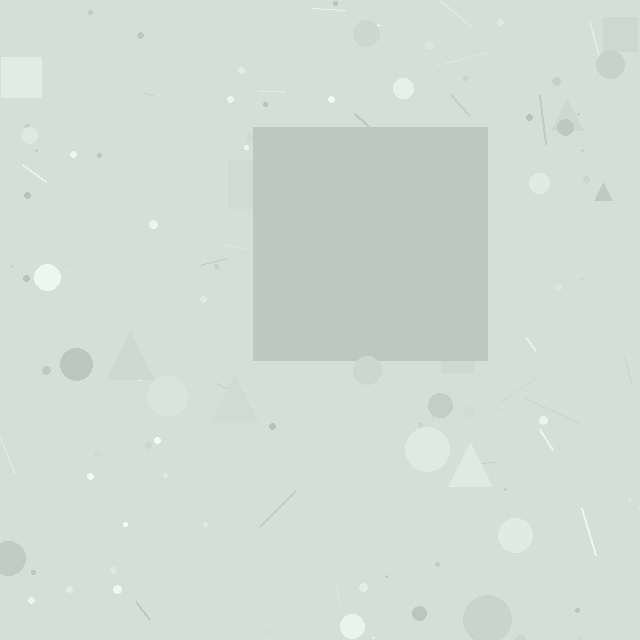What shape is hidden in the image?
A square is hidden in the image.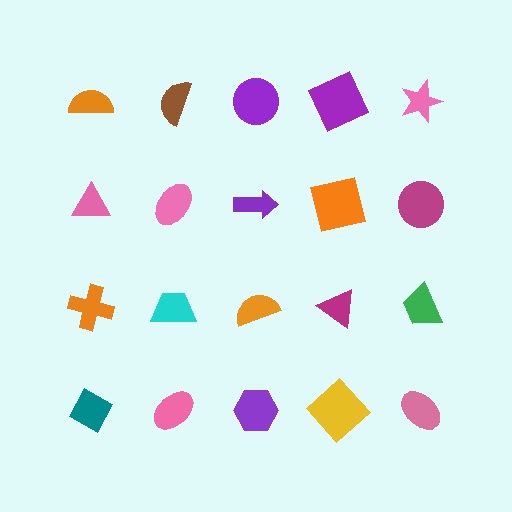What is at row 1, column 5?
A pink star.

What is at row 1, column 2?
A brown semicircle.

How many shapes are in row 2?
5 shapes.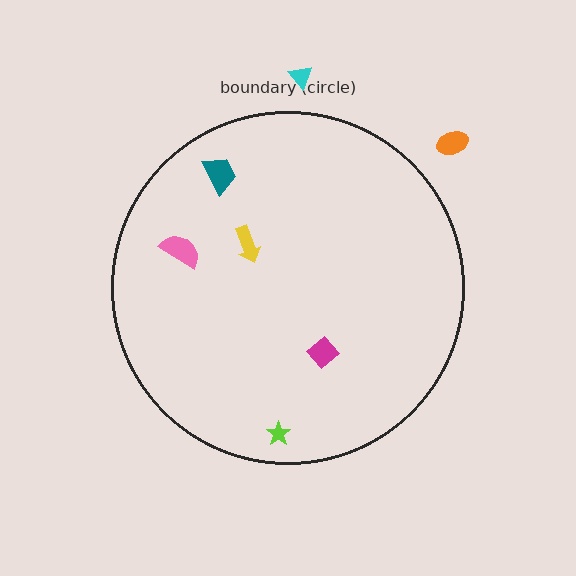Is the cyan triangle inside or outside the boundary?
Outside.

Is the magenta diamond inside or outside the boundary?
Inside.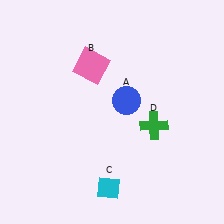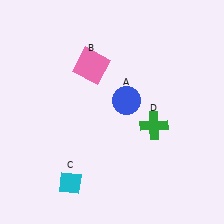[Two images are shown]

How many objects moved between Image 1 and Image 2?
1 object moved between the two images.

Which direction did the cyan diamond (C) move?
The cyan diamond (C) moved left.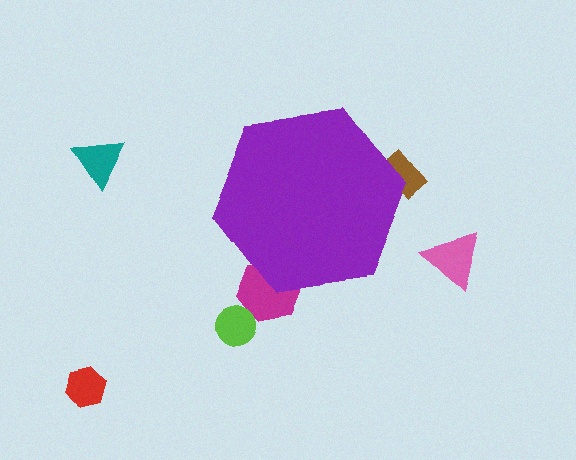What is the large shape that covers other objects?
A purple hexagon.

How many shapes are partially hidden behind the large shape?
2 shapes are partially hidden.